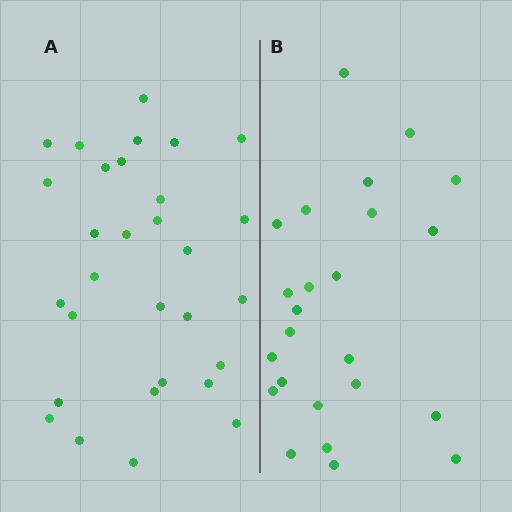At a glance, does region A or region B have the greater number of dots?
Region A (the left region) has more dots.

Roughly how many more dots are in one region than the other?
Region A has about 6 more dots than region B.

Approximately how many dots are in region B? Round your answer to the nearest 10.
About 20 dots. (The exact count is 24, which rounds to 20.)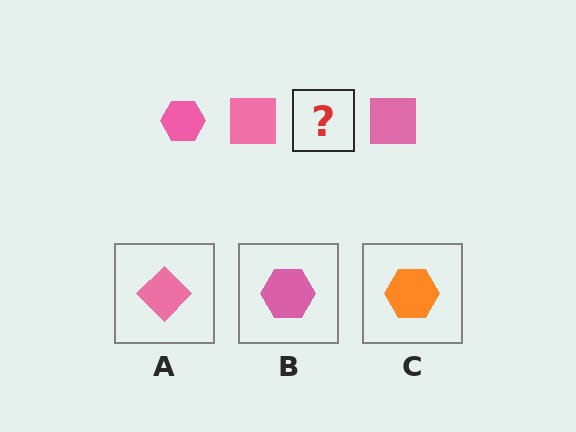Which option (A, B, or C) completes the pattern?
B.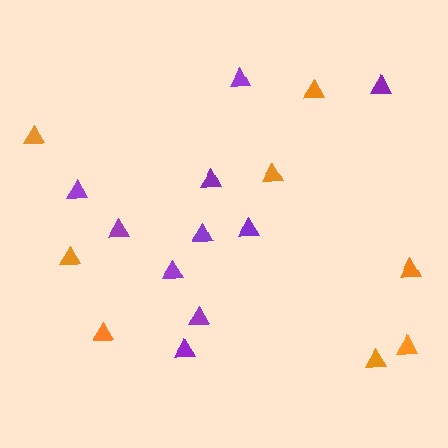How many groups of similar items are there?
There are 2 groups: one group of purple triangles (10) and one group of orange triangles (8).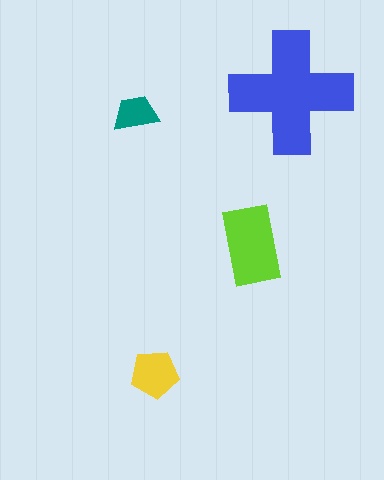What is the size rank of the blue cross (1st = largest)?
1st.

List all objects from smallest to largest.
The teal trapezoid, the yellow pentagon, the lime rectangle, the blue cross.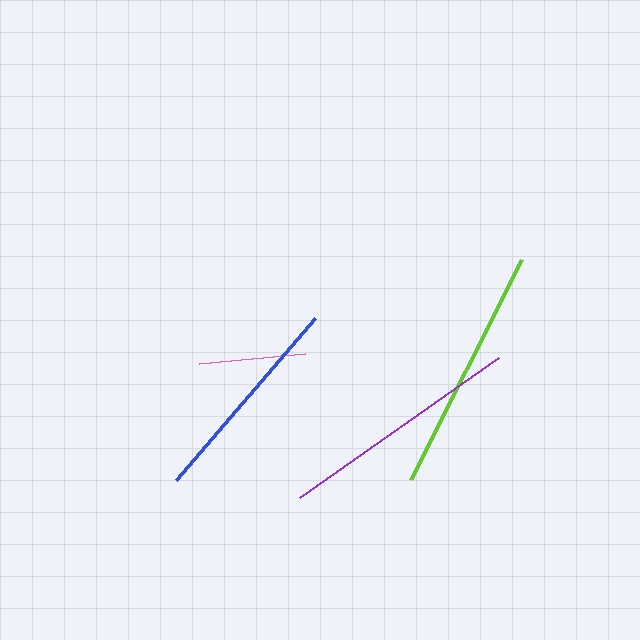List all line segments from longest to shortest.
From longest to shortest: lime, purple, blue, pink.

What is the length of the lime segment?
The lime segment is approximately 246 pixels long.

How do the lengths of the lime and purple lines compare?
The lime and purple lines are approximately the same length.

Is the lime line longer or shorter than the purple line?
The lime line is longer than the purple line.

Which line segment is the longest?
The lime line is the longest at approximately 246 pixels.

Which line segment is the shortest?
The pink line is the shortest at approximately 107 pixels.